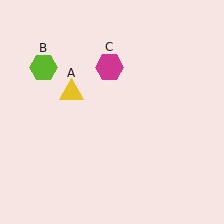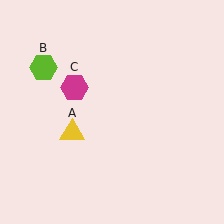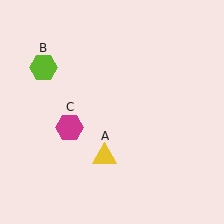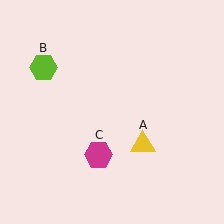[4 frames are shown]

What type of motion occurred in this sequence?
The yellow triangle (object A), magenta hexagon (object C) rotated counterclockwise around the center of the scene.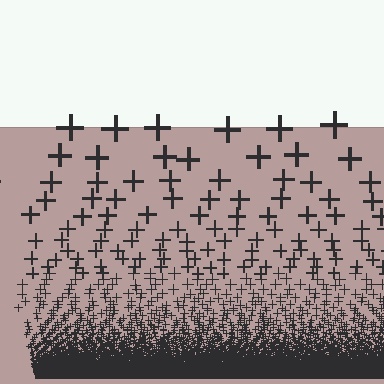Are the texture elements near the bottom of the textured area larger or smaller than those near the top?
Smaller. The gradient is inverted — elements near the bottom are smaller and denser.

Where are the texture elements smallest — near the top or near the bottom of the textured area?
Near the bottom.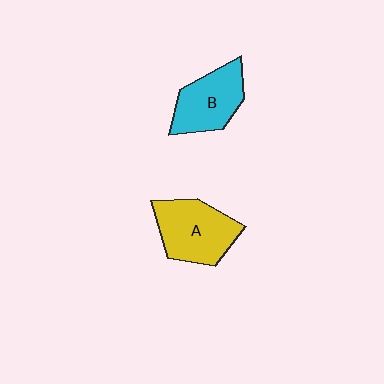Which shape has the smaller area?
Shape B (cyan).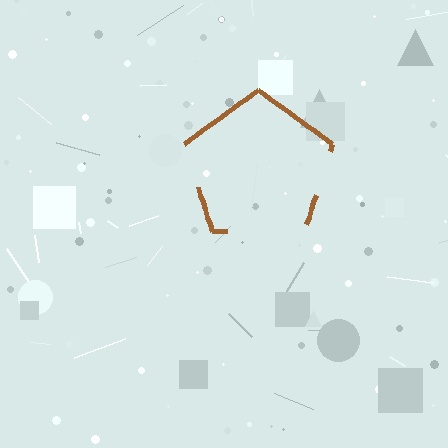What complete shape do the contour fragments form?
The contour fragments form a pentagon.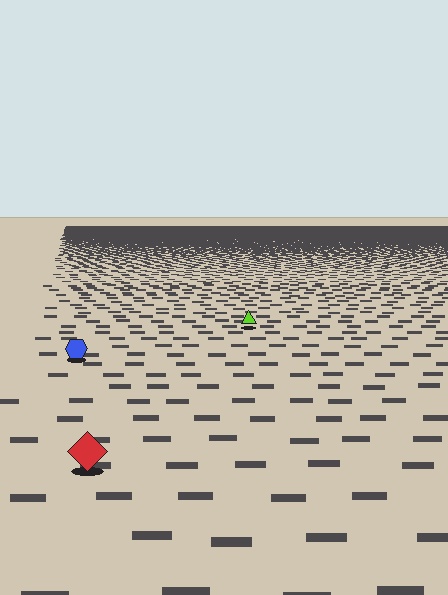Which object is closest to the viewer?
The red diamond is closest. The texture marks near it are larger and more spread out.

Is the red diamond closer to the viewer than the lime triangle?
Yes. The red diamond is closer — you can tell from the texture gradient: the ground texture is coarser near it.